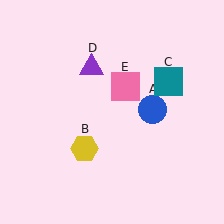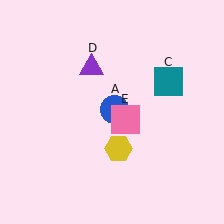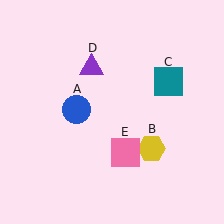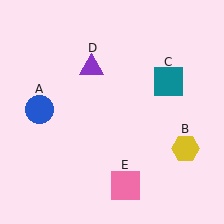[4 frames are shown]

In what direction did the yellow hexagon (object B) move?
The yellow hexagon (object B) moved right.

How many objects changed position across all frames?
3 objects changed position: blue circle (object A), yellow hexagon (object B), pink square (object E).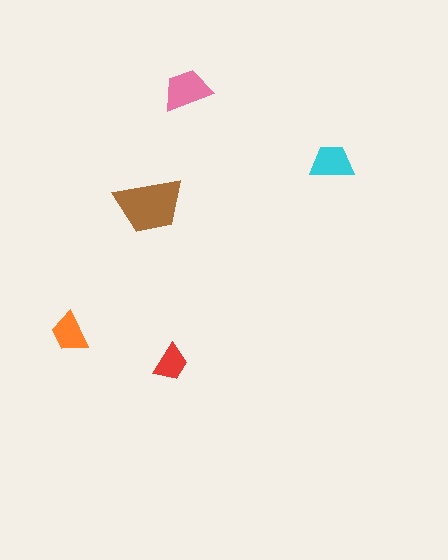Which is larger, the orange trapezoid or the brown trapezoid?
The brown one.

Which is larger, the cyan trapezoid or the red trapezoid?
The cyan one.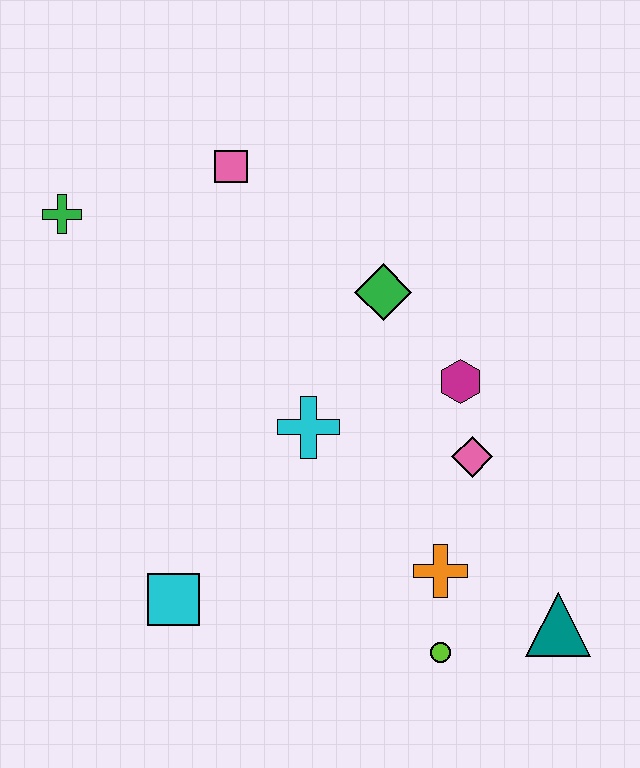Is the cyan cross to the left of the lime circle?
Yes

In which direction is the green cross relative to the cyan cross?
The green cross is to the left of the cyan cross.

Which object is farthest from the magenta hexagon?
The green cross is farthest from the magenta hexagon.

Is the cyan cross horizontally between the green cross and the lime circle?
Yes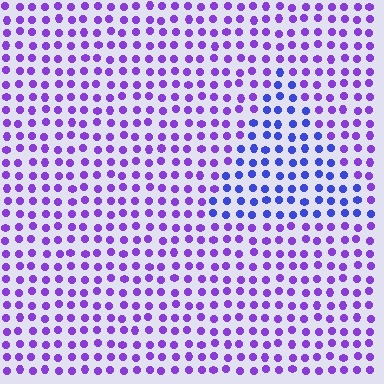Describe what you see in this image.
The image is filled with small purple elements in a uniform arrangement. A triangle-shaped region is visible where the elements are tinted to a slightly different hue, forming a subtle color boundary.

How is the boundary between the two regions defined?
The boundary is defined purely by a slight shift in hue (about 35 degrees). Spacing, size, and orientation are identical on both sides.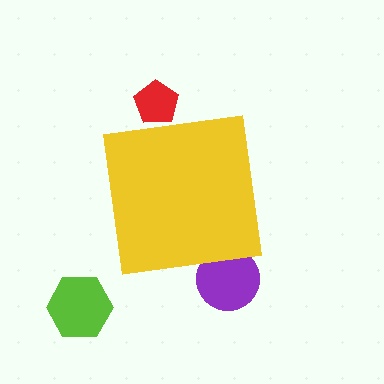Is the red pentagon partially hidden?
Yes, the red pentagon is partially hidden behind the yellow square.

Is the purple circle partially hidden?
Yes, the purple circle is partially hidden behind the yellow square.